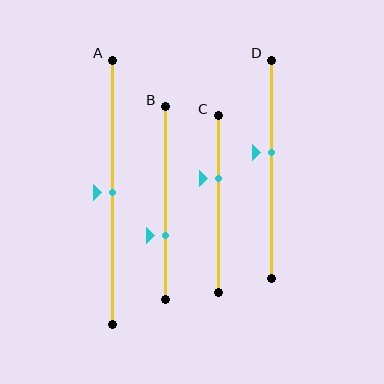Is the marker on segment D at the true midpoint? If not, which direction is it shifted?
No, the marker on segment D is shifted upward by about 7% of the segment length.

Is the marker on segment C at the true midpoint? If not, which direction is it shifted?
No, the marker on segment C is shifted upward by about 15% of the segment length.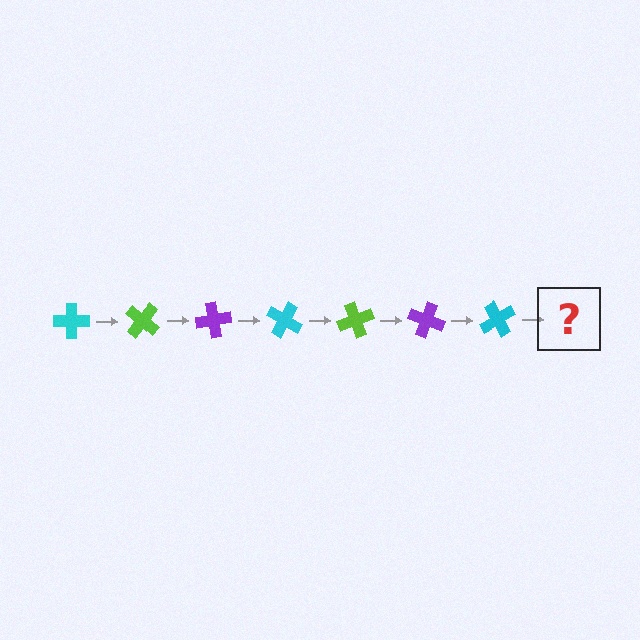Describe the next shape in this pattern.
It should be a lime cross, rotated 280 degrees from the start.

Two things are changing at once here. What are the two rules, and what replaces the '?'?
The two rules are that it rotates 40 degrees each step and the color cycles through cyan, lime, and purple. The '?' should be a lime cross, rotated 280 degrees from the start.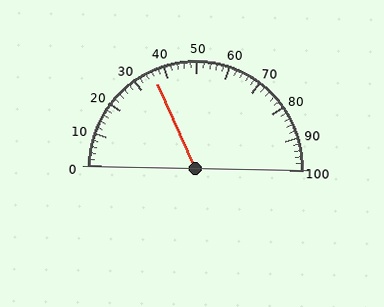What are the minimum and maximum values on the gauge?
The gauge ranges from 0 to 100.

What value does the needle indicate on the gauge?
The needle indicates approximately 36.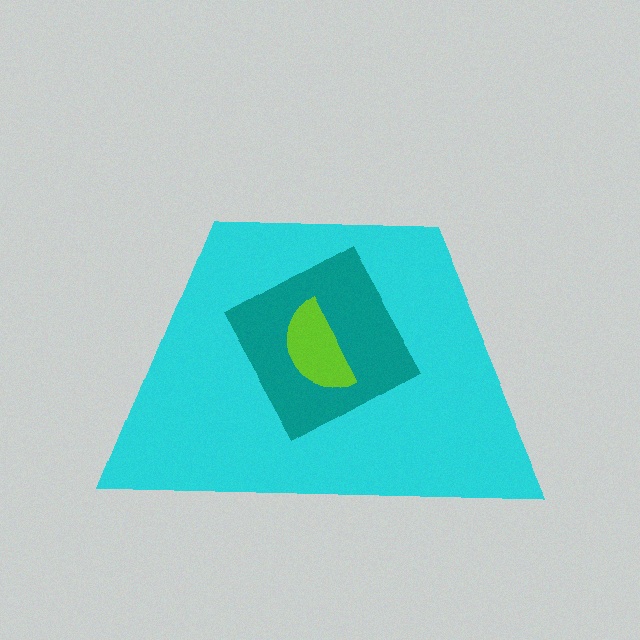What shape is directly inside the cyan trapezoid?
The teal diamond.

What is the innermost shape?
The lime semicircle.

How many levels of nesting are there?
3.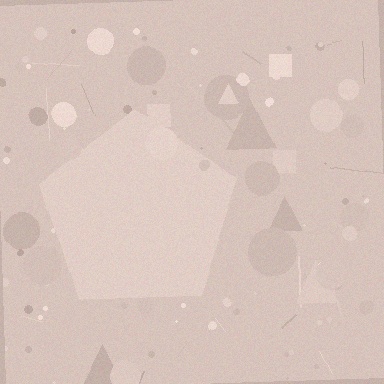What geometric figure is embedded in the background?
A pentagon is embedded in the background.